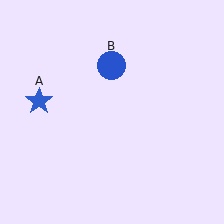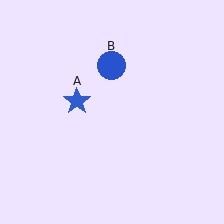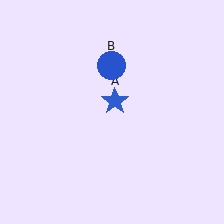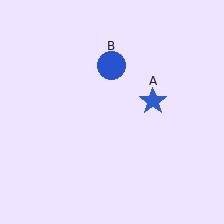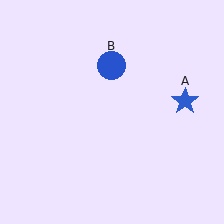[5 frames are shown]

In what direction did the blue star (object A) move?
The blue star (object A) moved right.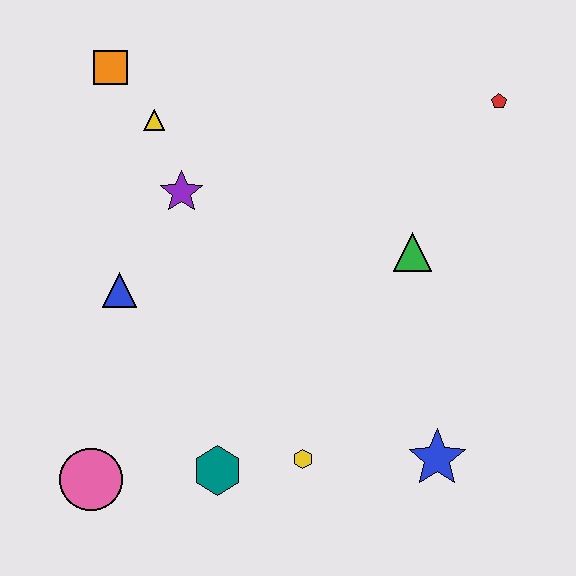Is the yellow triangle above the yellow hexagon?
Yes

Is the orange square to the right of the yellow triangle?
No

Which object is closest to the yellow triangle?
The orange square is closest to the yellow triangle.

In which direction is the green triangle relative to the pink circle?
The green triangle is to the right of the pink circle.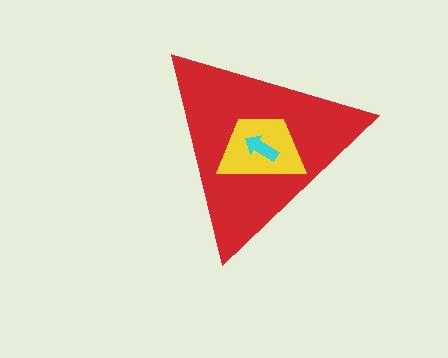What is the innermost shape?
The cyan arrow.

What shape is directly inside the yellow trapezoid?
The cyan arrow.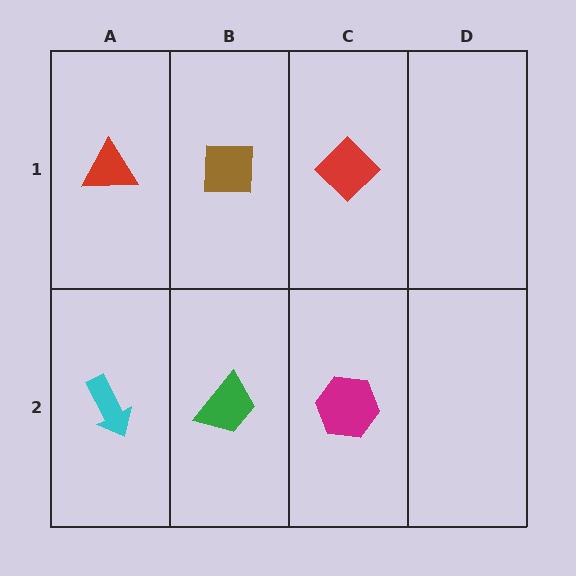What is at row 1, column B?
A brown square.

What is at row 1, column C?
A red diamond.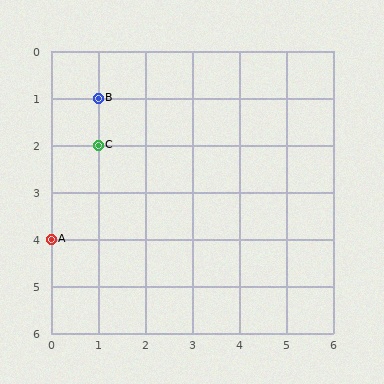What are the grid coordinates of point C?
Point C is at grid coordinates (1, 2).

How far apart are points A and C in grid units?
Points A and C are 1 column and 2 rows apart (about 2.2 grid units diagonally).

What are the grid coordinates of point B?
Point B is at grid coordinates (1, 1).